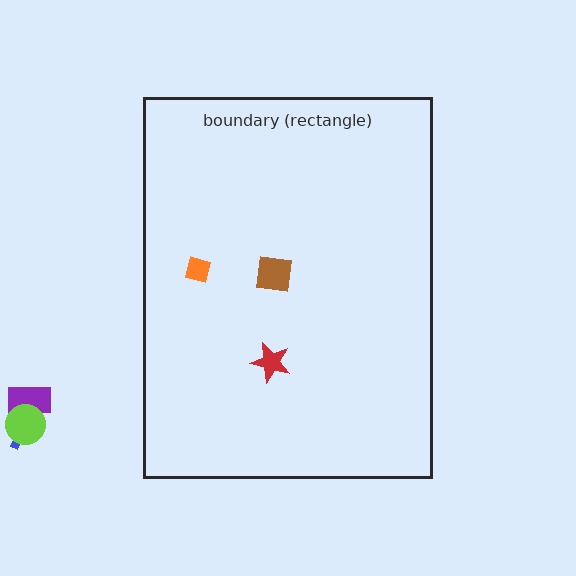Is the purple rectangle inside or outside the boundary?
Outside.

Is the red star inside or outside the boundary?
Inside.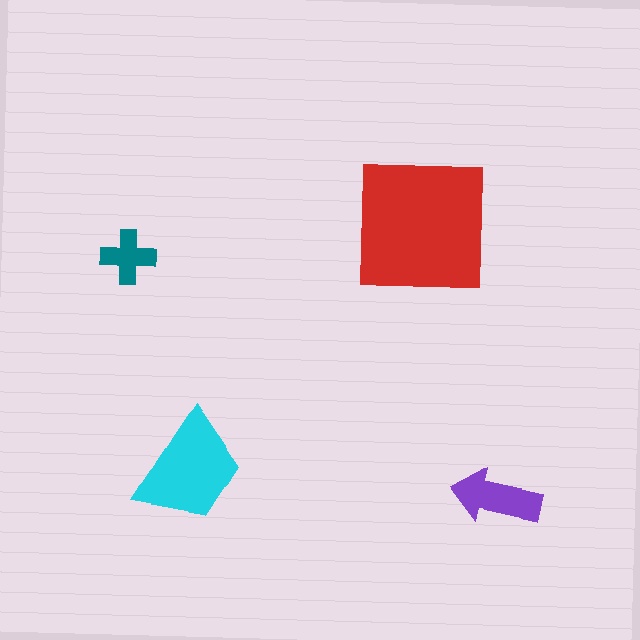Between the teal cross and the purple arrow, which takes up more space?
The purple arrow.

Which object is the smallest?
The teal cross.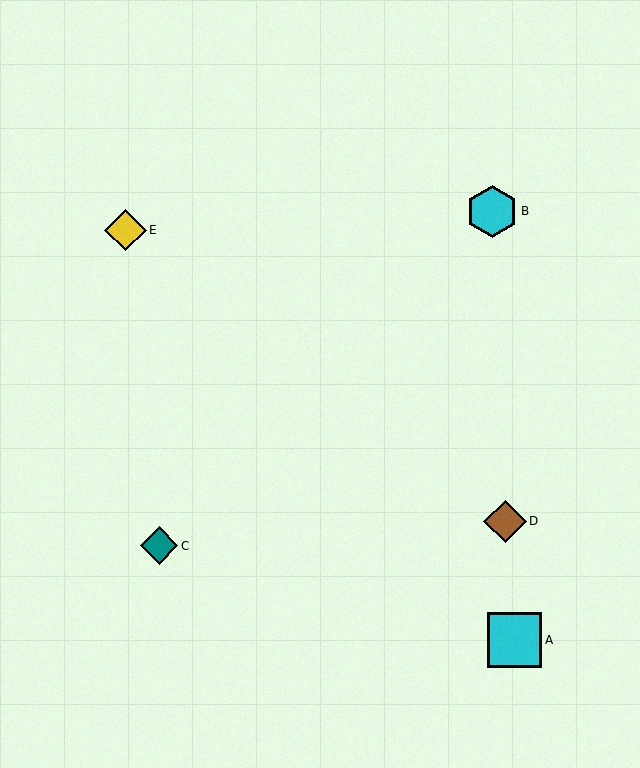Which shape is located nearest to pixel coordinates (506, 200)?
The cyan hexagon (labeled B) at (492, 211) is nearest to that location.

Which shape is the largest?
The cyan square (labeled A) is the largest.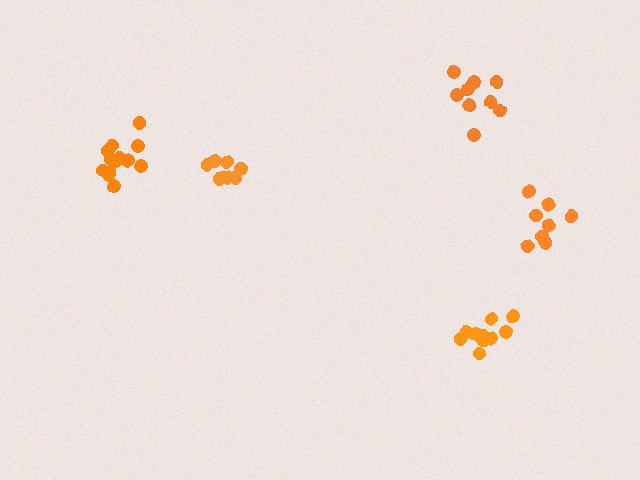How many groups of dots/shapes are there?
There are 5 groups.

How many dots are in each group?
Group 1: 8 dots, Group 2: 13 dots, Group 3: 9 dots, Group 4: 8 dots, Group 5: 10 dots (48 total).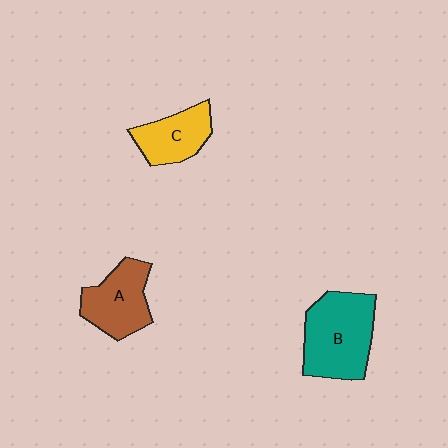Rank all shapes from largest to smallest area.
From largest to smallest: B (teal), A (brown), C (yellow).